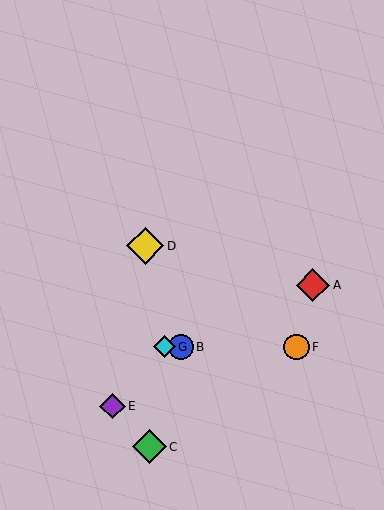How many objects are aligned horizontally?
3 objects (B, F, G) are aligned horizontally.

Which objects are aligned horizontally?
Objects B, F, G are aligned horizontally.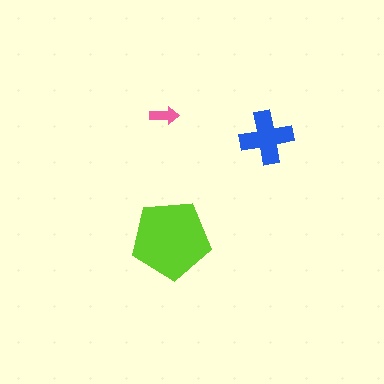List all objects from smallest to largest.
The pink arrow, the blue cross, the lime pentagon.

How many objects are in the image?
There are 3 objects in the image.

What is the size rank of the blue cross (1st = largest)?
2nd.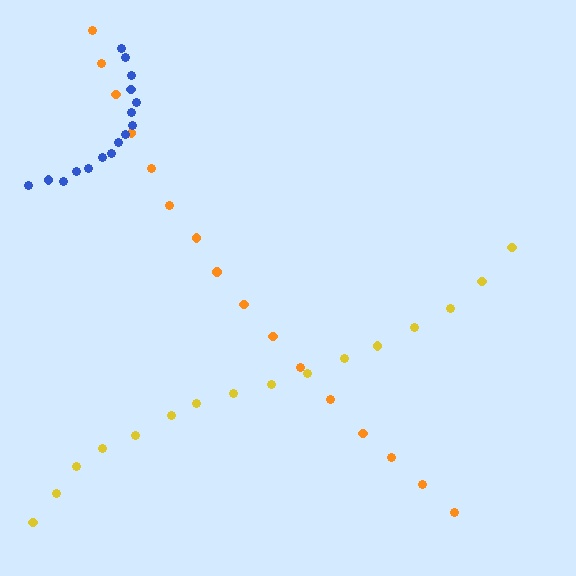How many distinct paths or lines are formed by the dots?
There are 3 distinct paths.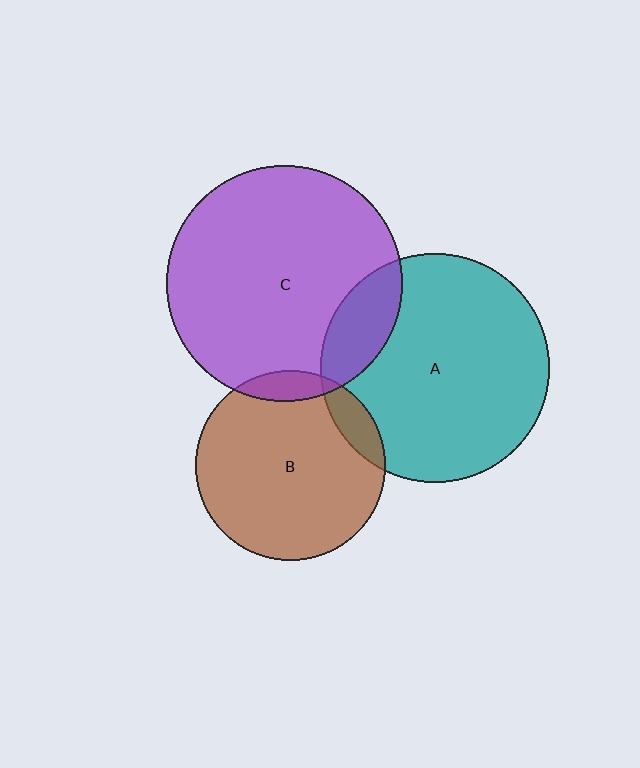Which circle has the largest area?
Circle C (purple).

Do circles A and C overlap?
Yes.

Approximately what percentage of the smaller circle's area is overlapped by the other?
Approximately 15%.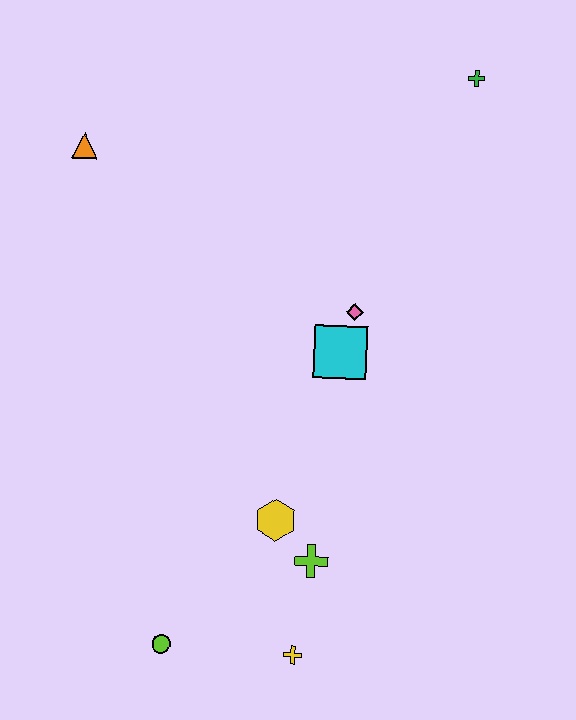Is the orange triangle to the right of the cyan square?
No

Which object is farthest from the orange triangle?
The yellow cross is farthest from the orange triangle.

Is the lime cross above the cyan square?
No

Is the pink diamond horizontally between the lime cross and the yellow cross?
No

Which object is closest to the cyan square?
The pink diamond is closest to the cyan square.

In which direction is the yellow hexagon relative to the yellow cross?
The yellow hexagon is above the yellow cross.